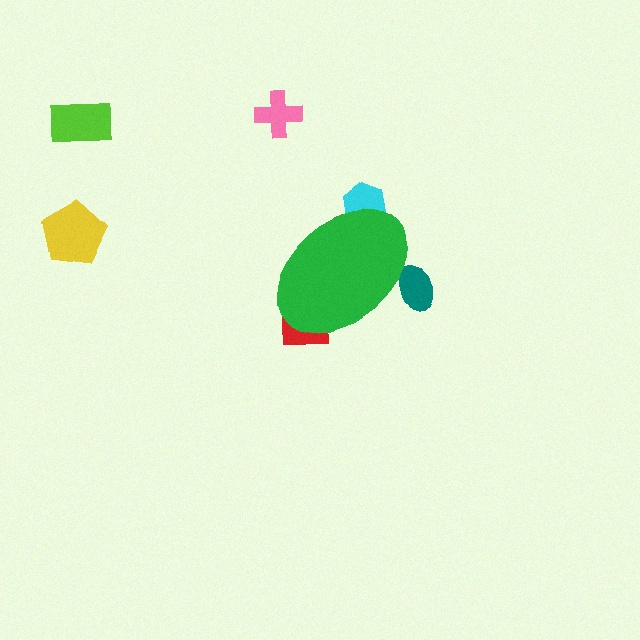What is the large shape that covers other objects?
A green ellipse.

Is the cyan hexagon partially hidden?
Yes, the cyan hexagon is partially hidden behind the green ellipse.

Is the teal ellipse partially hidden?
Yes, the teal ellipse is partially hidden behind the green ellipse.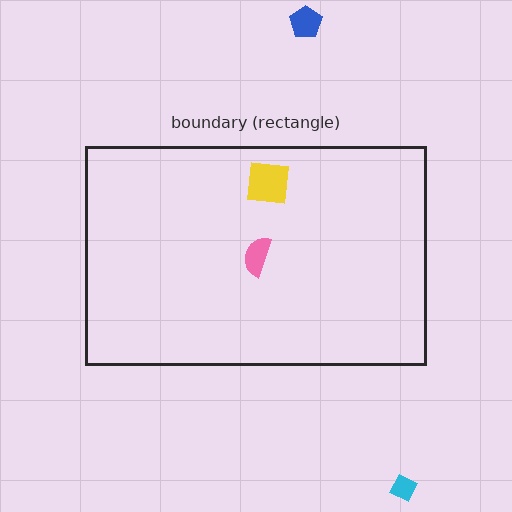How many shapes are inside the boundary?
2 inside, 2 outside.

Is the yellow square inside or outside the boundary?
Inside.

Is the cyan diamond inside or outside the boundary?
Outside.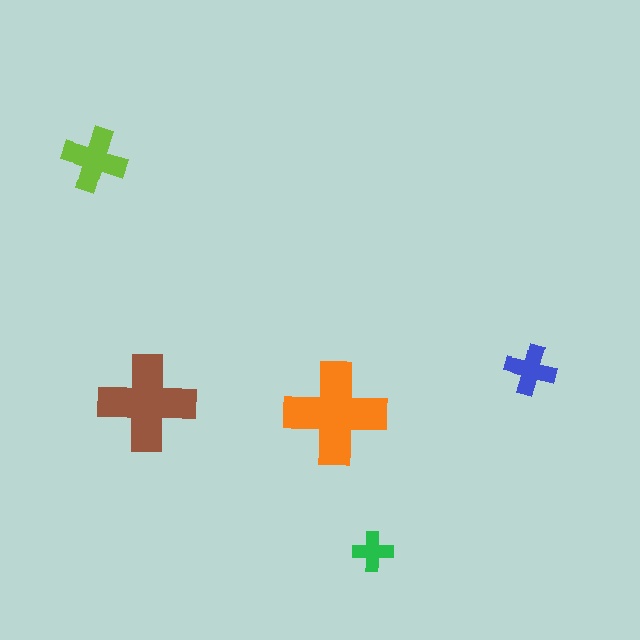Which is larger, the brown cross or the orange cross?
The orange one.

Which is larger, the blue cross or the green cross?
The blue one.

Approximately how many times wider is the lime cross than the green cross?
About 1.5 times wider.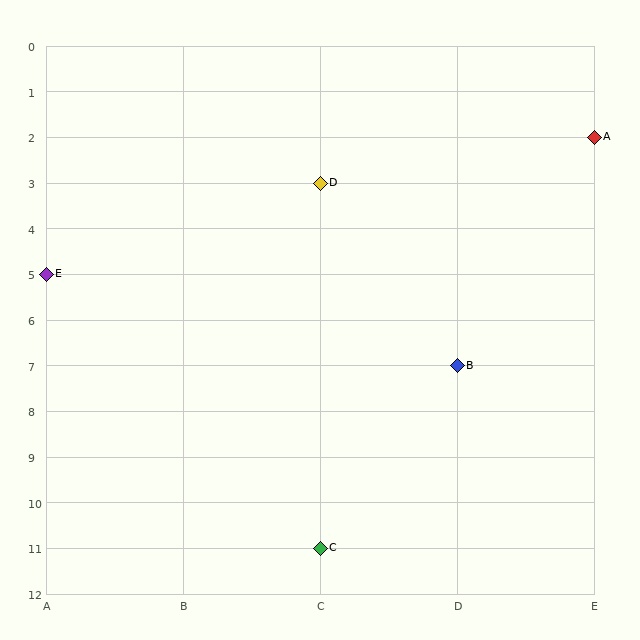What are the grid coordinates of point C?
Point C is at grid coordinates (C, 11).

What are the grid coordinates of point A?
Point A is at grid coordinates (E, 2).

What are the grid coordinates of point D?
Point D is at grid coordinates (C, 3).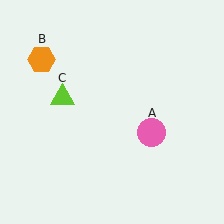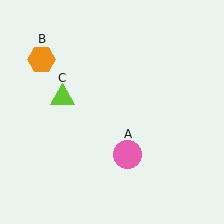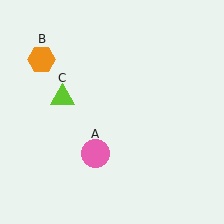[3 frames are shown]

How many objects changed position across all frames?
1 object changed position: pink circle (object A).